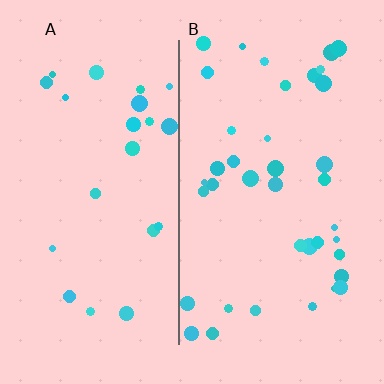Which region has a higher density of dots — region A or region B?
B (the right).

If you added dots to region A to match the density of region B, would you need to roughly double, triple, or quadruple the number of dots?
Approximately double.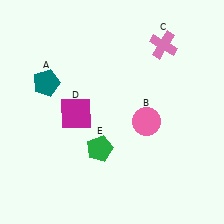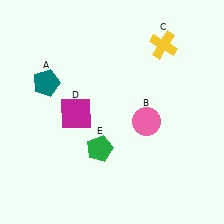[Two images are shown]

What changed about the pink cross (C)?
In Image 1, C is pink. In Image 2, it changed to yellow.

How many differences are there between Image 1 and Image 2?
There is 1 difference between the two images.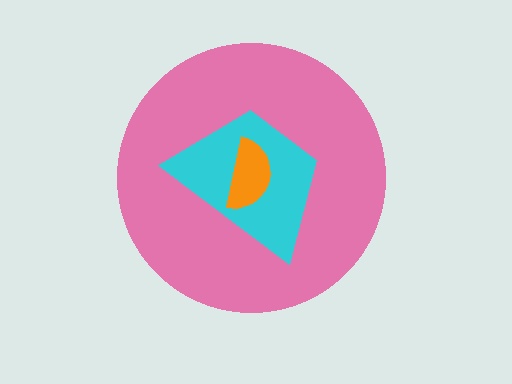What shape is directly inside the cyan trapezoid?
The orange semicircle.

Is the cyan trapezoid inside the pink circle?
Yes.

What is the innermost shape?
The orange semicircle.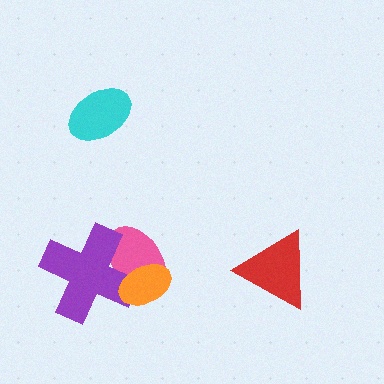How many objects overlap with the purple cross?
2 objects overlap with the purple cross.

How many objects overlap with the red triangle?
0 objects overlap with the red triangle.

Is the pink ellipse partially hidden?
Yes, it is partially covered by another shape.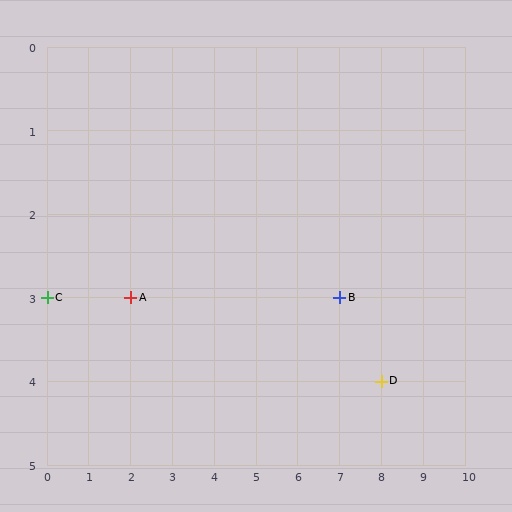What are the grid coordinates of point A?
Point A is at grid coordinates (2, 3).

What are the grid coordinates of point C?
Point C is at grid coordinates (0, 3).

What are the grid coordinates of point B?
Point B is at grid coordinates (7, 3).